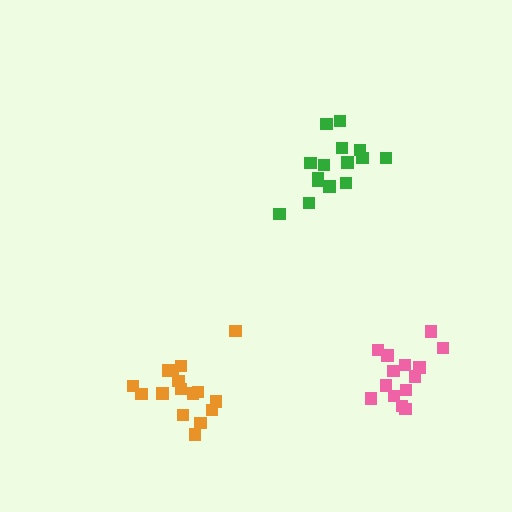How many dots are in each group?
Group 1: 15 dots, Group 2: 14 dots, Group 3: 16 dots (45 total).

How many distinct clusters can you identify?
There are 3 distinct clusters.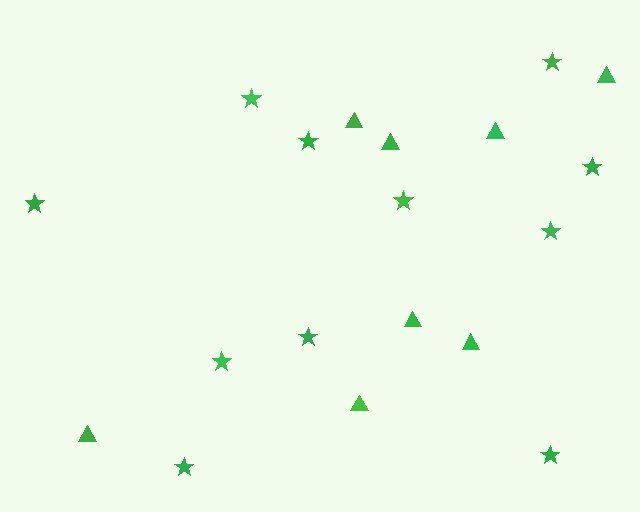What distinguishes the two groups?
There are 2 groups: one group of triangles (8) and one group of stars (11).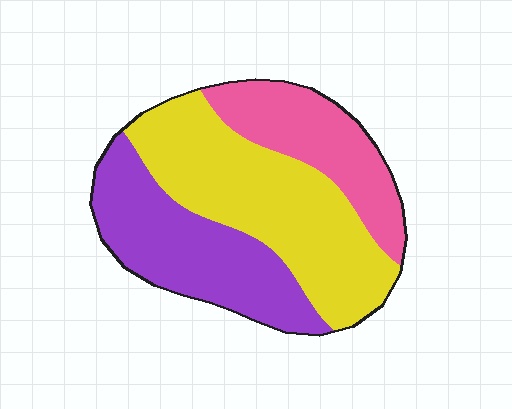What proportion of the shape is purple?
Purple takes up about one third (1/3) of the shape.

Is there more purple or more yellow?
Yellow.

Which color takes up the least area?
Pink, at roughly 25%.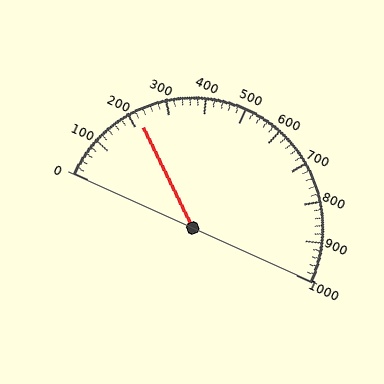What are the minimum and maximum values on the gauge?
The gauge ranges from 0 to 1000.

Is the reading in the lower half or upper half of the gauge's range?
The reading is in the lower half of the range (0 to 1000).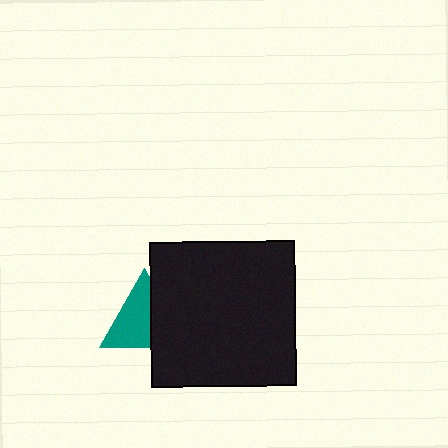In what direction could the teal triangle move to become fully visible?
The teal triangle could move left. That would shift it out from behind the black square entirely.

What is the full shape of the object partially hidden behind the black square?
The partially hidden object is a teal triangle.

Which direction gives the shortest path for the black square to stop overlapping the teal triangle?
Moving right gives the shortest separation.